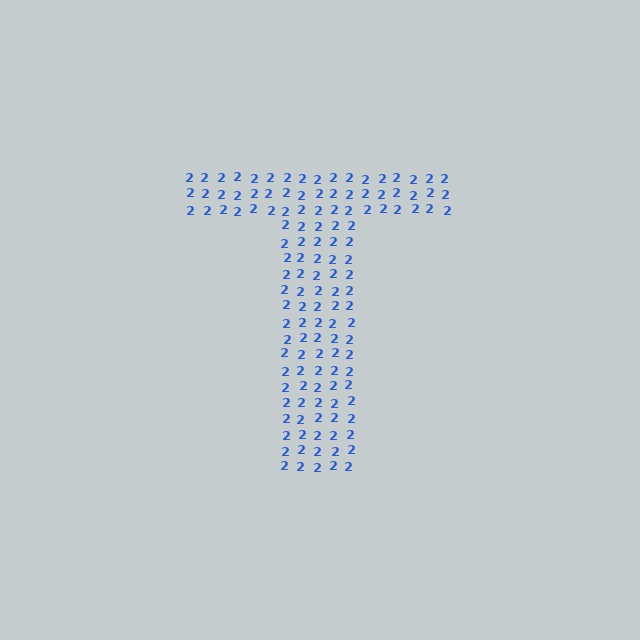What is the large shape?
The large shape is the letter T.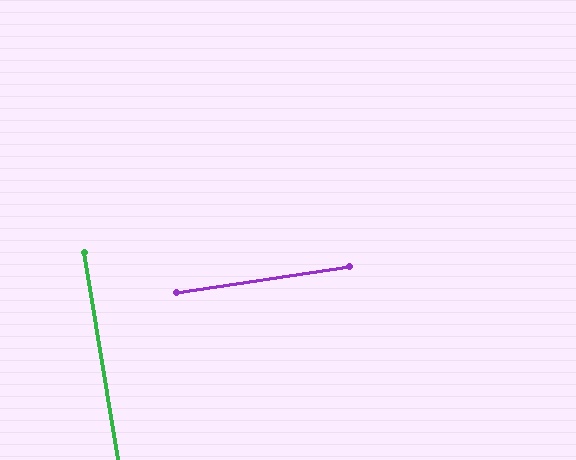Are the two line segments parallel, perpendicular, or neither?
Perpendicular — they meet at approximately 89°.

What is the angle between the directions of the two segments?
Approximately 89 degrees.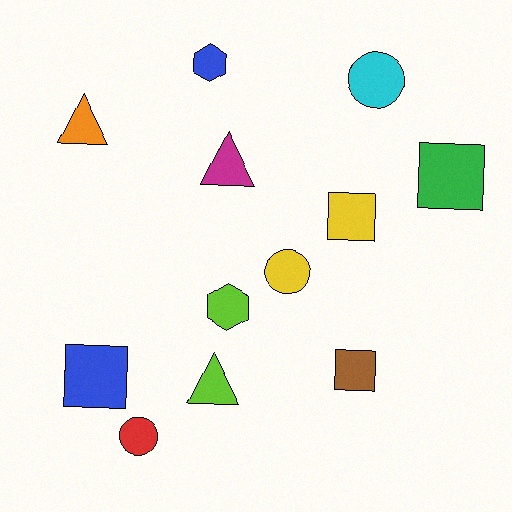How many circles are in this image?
There are 3 circles.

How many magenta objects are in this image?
There is 1 magenta object.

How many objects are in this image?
There are 12 objects.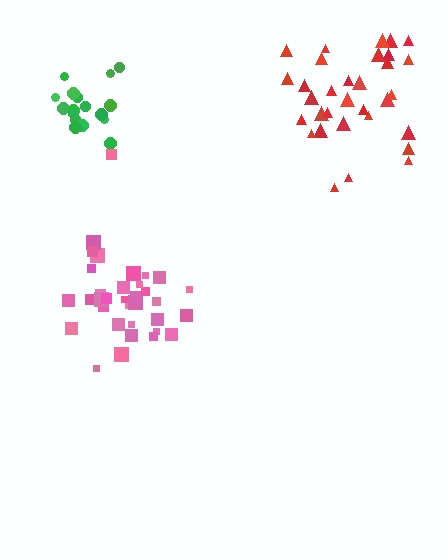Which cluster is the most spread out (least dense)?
Red.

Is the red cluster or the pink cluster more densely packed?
Pink.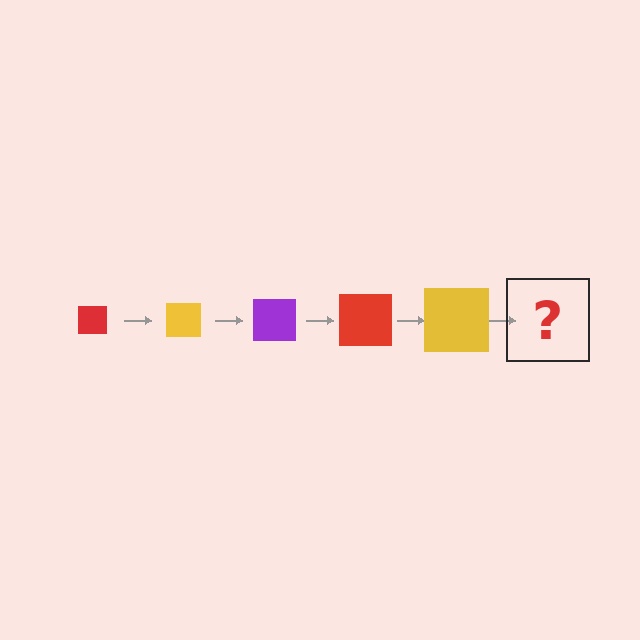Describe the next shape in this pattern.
It should be a purple square, larger than the previous one.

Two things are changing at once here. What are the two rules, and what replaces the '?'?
The two rules are that the square grows larger each step and the color cycles through red, yellow, and purple. The '?' should be a purple square, larger than the previous one.